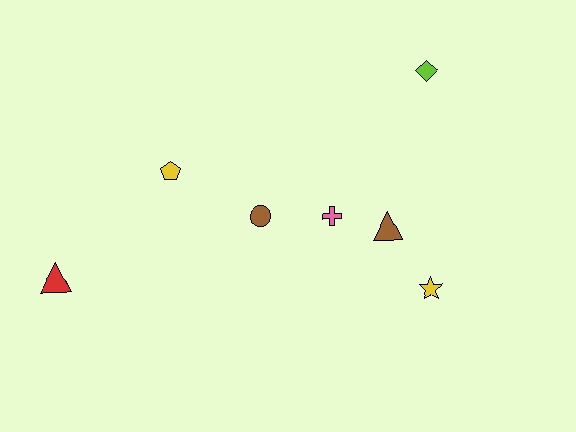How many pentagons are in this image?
There is 1 pentagon.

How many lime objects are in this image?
There is 1 lime object.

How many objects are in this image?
There are 7 objects.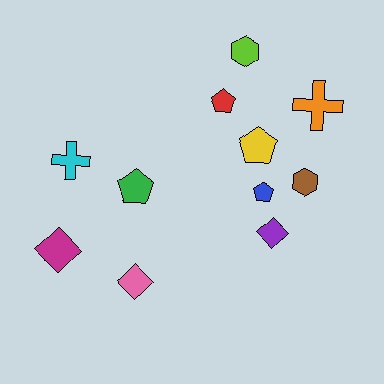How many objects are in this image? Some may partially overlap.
There are 11 objects.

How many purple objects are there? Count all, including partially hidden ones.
There is 1 purple object.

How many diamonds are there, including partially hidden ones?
There are 3 diamonds.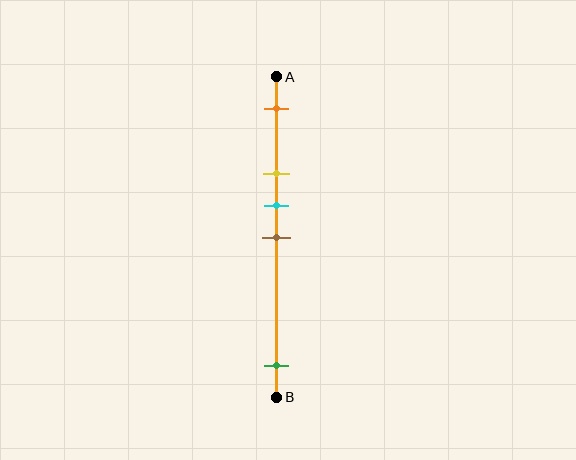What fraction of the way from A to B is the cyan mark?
The cyan mark is approximately 40% (0.4) of the way from A to B.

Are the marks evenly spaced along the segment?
No, the marks are not evenly spaced.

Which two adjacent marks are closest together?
The cyan and brown marks are the closest adjacent pair.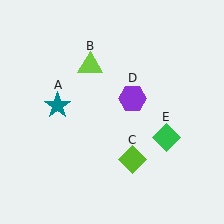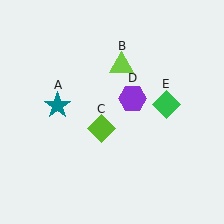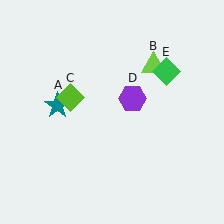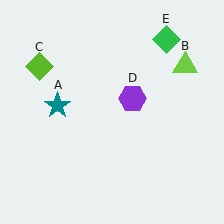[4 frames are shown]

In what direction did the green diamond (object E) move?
The green diamond (object E) moved up.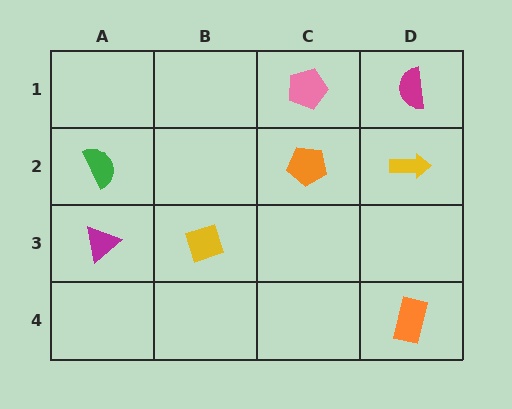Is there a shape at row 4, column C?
No, that cell is empty.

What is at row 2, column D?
A yellow arrow.